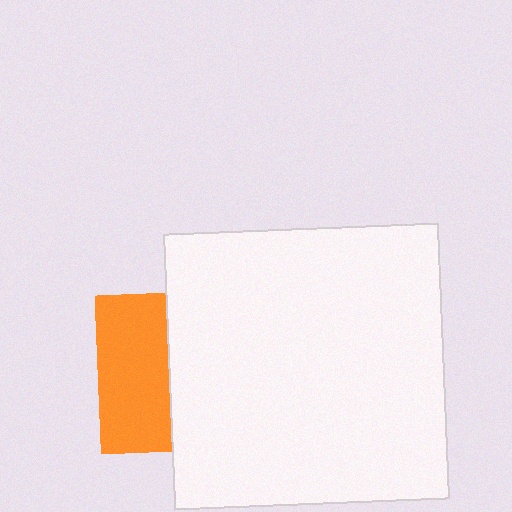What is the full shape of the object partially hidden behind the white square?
The partially hidden object is an orange square.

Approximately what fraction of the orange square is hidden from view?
Roughly 56% of the orange square is hidden behind the white square.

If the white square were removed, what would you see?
You would see the complete orange square.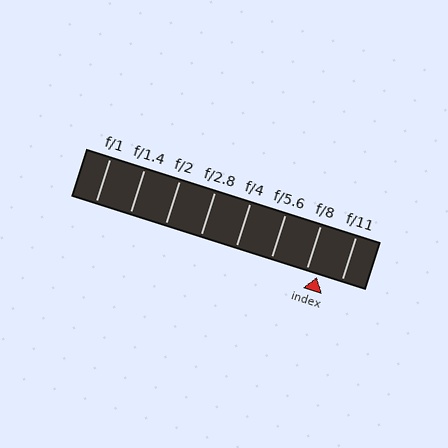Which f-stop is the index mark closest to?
The index mark is closest to f/8.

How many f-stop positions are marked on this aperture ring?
There are 8 f-stop positions marked.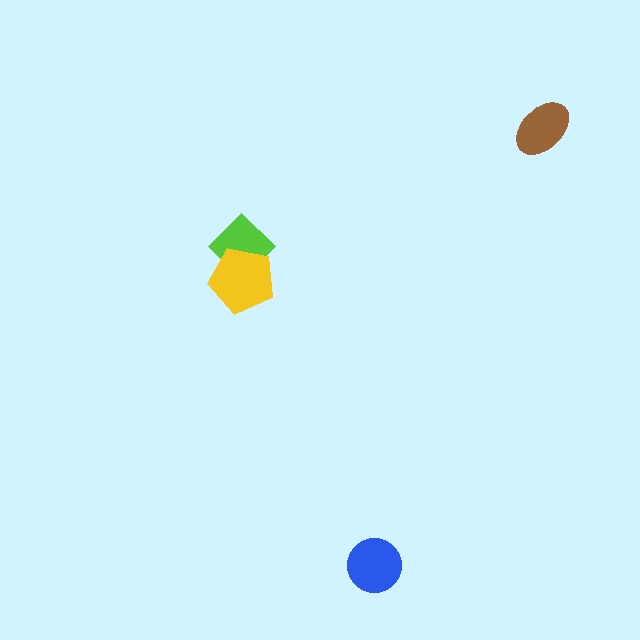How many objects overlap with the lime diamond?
1 object overlaps with the lime diamond.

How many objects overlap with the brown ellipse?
0 objects overlap with the brown ellipse.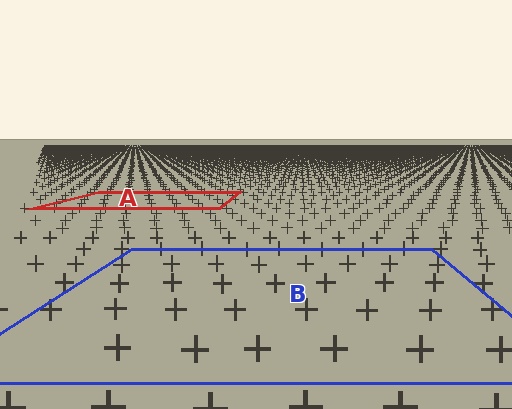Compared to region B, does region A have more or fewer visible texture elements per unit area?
Region A has more texture elements per unit area — they are packed more densely because it is farther away.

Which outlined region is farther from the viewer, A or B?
Region A is farther from the viewer — the texture elements inside it appear smaller and more densely packed.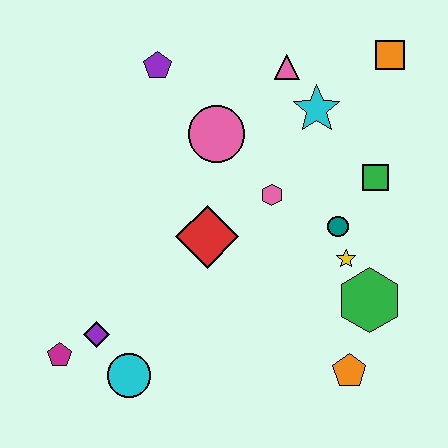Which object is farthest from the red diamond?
The orange square is farthest from the red diamond.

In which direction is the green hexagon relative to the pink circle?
The green hexagon is below the pink circle.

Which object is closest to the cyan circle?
The purple diamond is closest to the cyan circle.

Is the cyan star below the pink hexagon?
No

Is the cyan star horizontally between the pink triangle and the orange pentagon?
Yes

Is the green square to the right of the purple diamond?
Yes